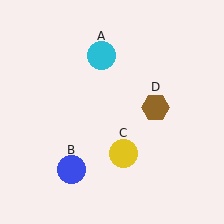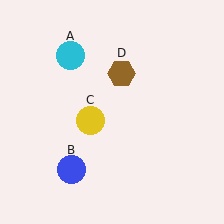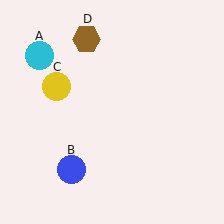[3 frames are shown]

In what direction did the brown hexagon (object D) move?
The brown hexagon (object D) moved up and to the left.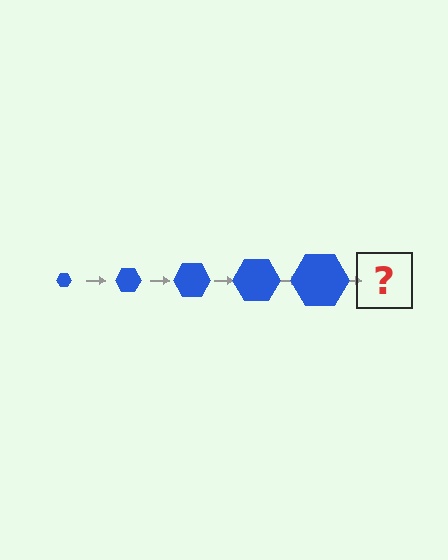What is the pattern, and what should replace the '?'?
The pattern is that the hexagon gets progressively larger each step. The '?' should be a blue hexagon, larger than the previous one.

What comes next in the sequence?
The next element should be a blue hexagon, larger than the previous one.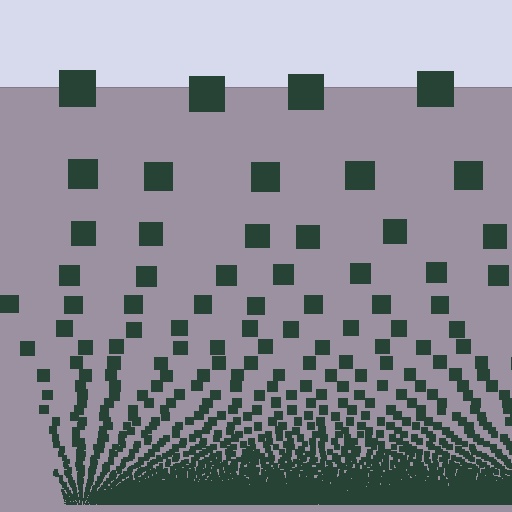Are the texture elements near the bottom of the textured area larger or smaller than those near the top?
Smaller. The gradient is inverted — elements near the bottom are smaller and denser.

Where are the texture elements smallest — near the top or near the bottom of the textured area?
Near the bottom.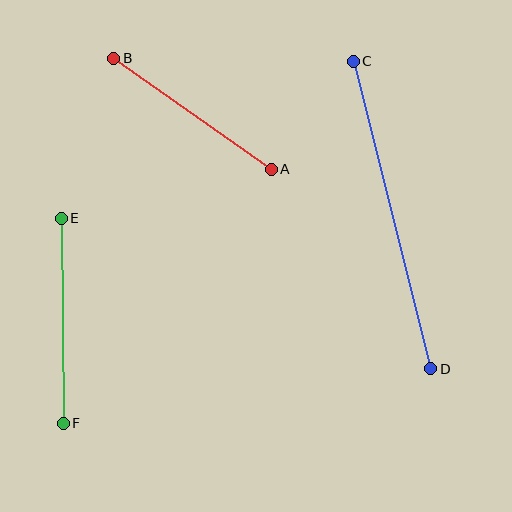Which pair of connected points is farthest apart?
Points C and D are farthest apart.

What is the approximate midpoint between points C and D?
The midpoint is at approximately (392, 215) pixels.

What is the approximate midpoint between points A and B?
The midpoint is at approximately (192, 114) pixels.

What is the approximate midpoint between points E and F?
The midpoint is at approximately (62, 321) pixels.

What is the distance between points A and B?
The distance is approximately 193 pixels.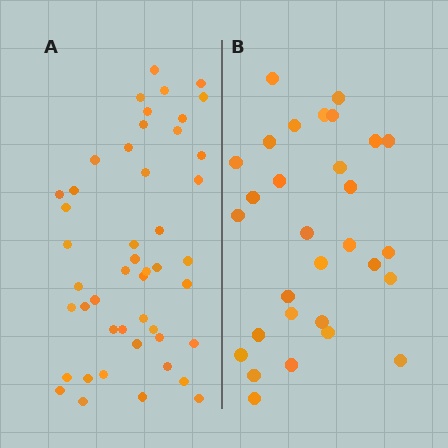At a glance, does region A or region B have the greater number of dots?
Region A (the left region) has more dots.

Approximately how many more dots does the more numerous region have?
Region A has approximately 15 more dots than region B.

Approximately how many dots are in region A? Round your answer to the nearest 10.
About 50 dots. (The exact count is 47, which rounds to 50.)